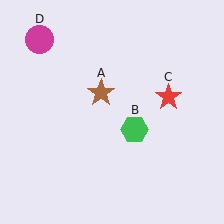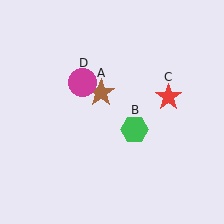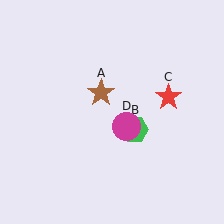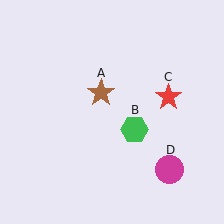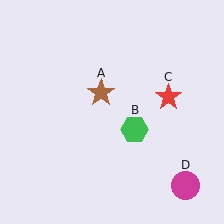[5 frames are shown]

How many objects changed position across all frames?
1 object changed position: magenta circle (object D).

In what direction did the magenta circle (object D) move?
The magenta circle (object D) moved down and to the right.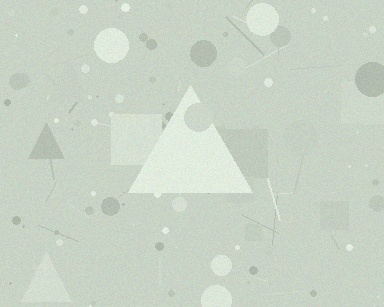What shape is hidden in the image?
A triangle is hidden in the image.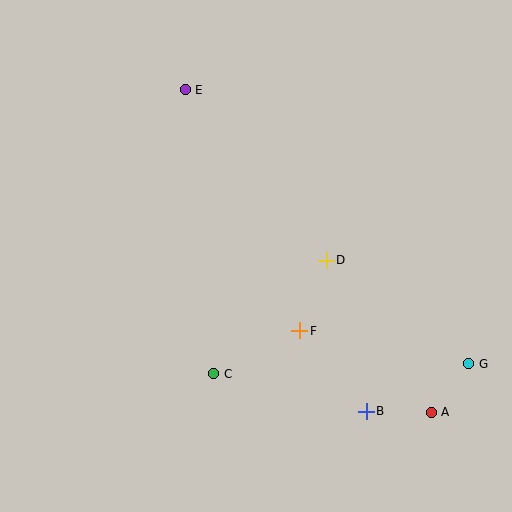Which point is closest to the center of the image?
Point D at (326, 260) is closest to the center.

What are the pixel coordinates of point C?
Point C is at (214, 374).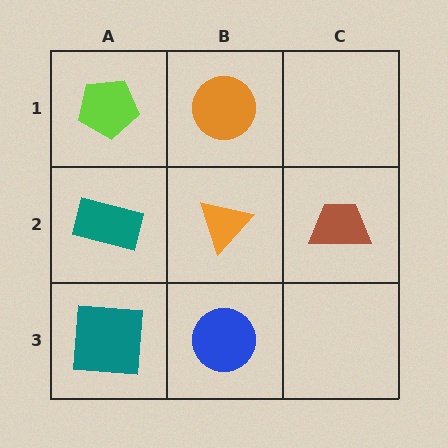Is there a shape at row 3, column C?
No, that cell is empty.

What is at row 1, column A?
A lime pentagon.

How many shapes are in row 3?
2 shapes.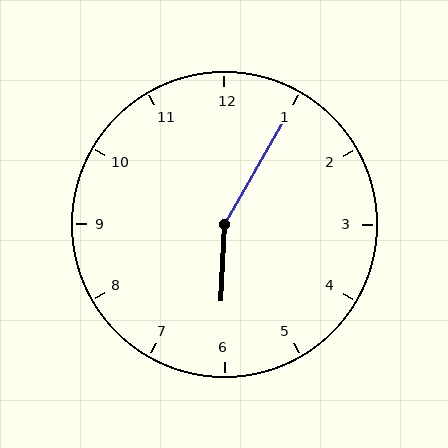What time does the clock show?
6:05.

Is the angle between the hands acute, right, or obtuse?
It is obtuse.